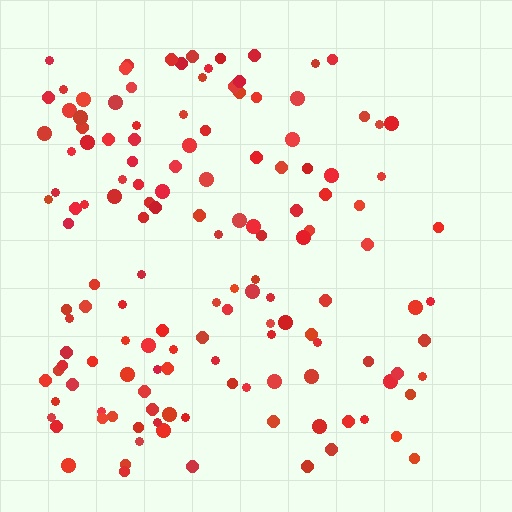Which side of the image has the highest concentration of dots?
The left.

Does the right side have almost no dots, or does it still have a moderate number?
Still a moderate number, just noticeably fewer than the left.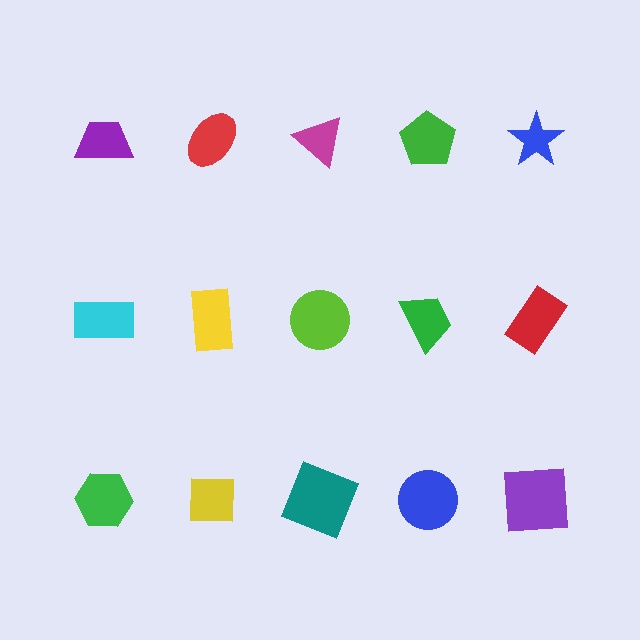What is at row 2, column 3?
A lime circle.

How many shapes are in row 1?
5 shapes.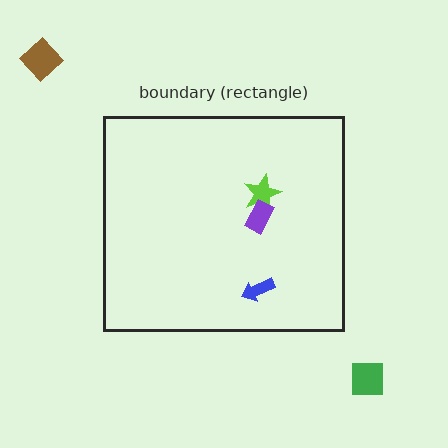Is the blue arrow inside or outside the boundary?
Inside.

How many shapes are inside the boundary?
3 inside, 2 outside.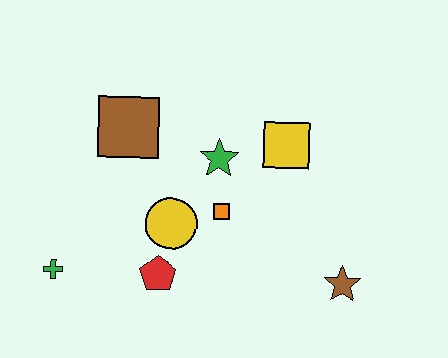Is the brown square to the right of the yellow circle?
No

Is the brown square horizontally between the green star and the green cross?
Yes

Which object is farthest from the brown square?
The brown star is farthest from the brown square.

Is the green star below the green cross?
No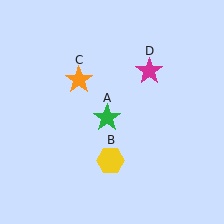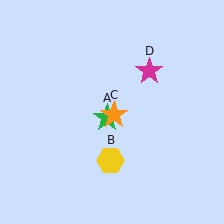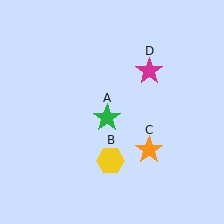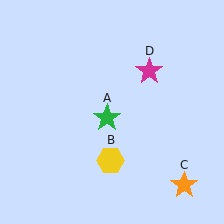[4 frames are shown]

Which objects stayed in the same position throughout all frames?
Green star (object A) and yellow hexagon (object B) and magenta star (object D) remained stationary.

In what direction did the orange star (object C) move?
The orange star (object C) moved down and to the right.